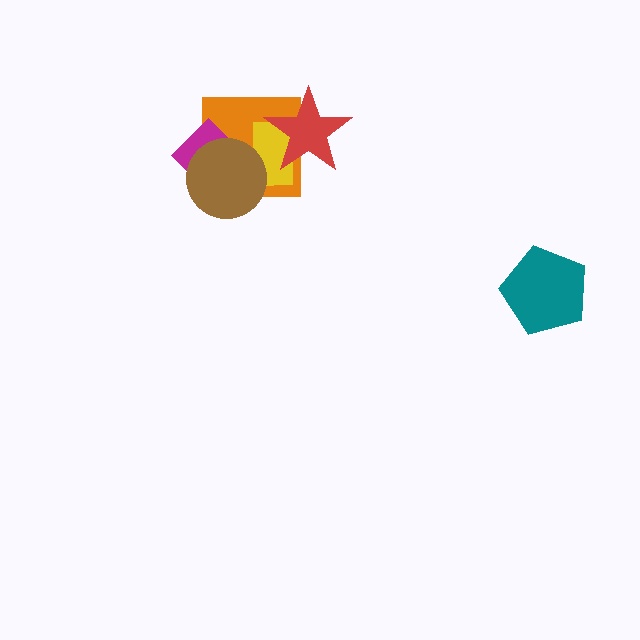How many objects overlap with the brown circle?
3 objects overlap with the brown circle.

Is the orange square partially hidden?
Yes, it is partially covered by another shape.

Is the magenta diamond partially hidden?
Yes, it is partially covered by another shape.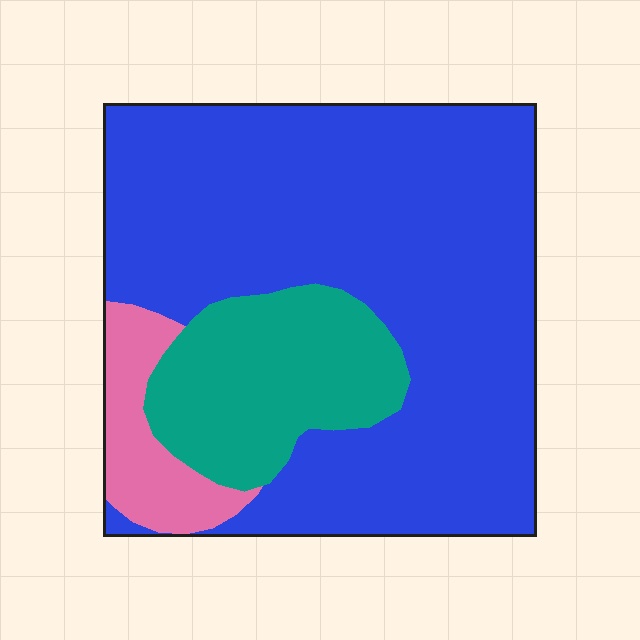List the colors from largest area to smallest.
From largest to smallest: blue, teal, pink.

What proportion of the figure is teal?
Teal covers 20% of the figure.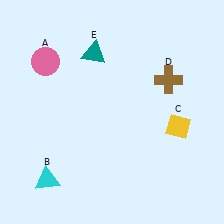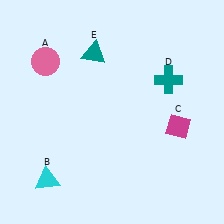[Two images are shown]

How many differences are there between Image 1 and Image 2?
There are 2 differences between the two images.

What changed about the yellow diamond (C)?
In Image 1, C is yellow. In Image 2, it changed to magenta.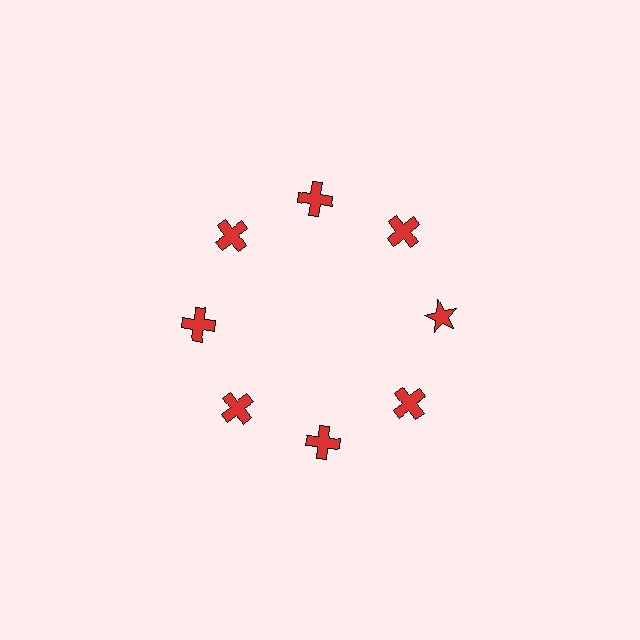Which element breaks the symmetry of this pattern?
The red star at roughly the 3 o'clock position breaks the symmetry. All other shapes are red crosses.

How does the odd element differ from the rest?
It has a different shape: star instead of cross.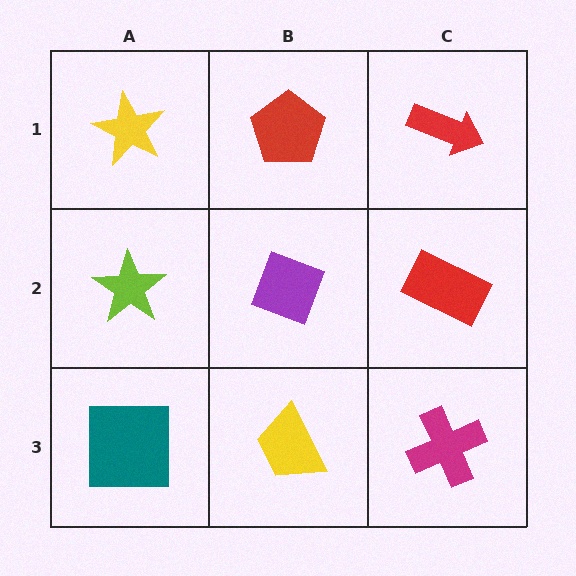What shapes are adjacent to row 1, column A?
A lime star (row 2, column A), a red pentagon (row 1, column B).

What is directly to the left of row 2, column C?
A purple diamond.